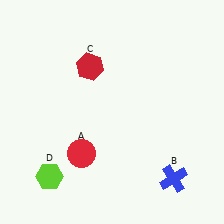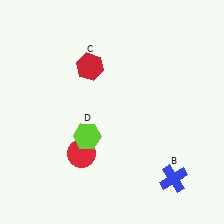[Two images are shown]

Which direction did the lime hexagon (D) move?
The lime hexagon (D) moved up.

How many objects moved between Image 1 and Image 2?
1 object moved between the two images.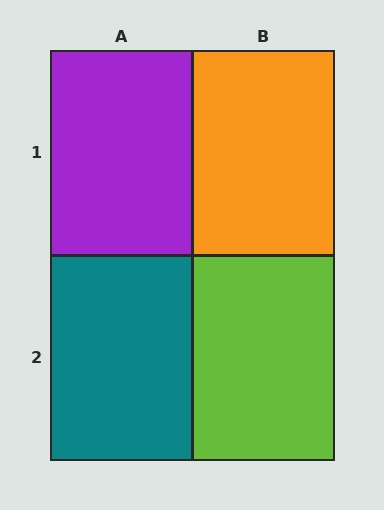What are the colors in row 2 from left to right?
Teal, lime.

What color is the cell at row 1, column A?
Purple.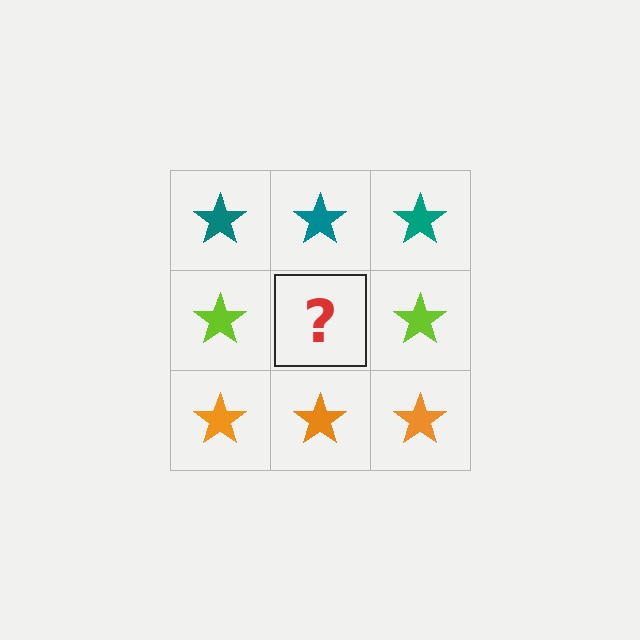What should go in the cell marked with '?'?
The missing cell should contain a lime star.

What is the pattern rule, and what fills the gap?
The rule is that each row has a consistent color. The gap should be filled with a lime star.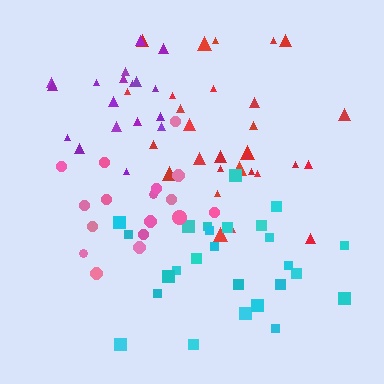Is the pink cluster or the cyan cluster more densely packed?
Pink.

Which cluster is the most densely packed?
Purple.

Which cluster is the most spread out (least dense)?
Cyan.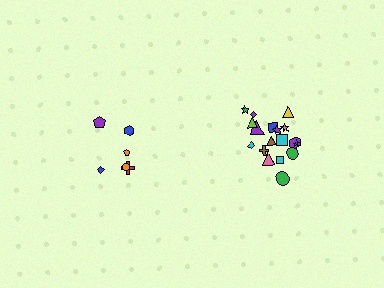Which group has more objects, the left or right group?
The right group.